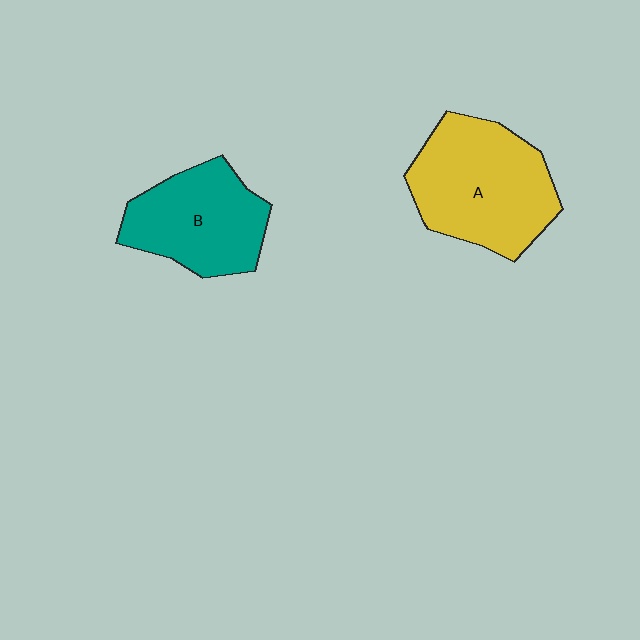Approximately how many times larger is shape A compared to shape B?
Approximately 1.3 times.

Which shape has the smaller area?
Shape B (teal).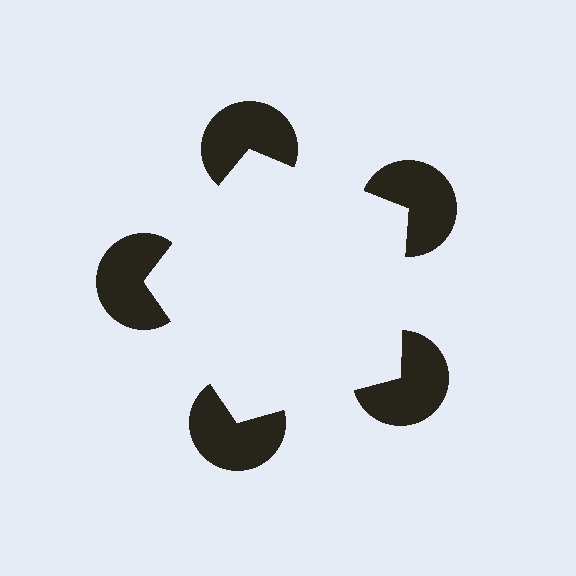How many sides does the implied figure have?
5 sides.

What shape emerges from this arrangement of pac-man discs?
An illusory pentagon — its edges are inferred from the aligned wedge cuts in the pac-man discs, not physically drawn.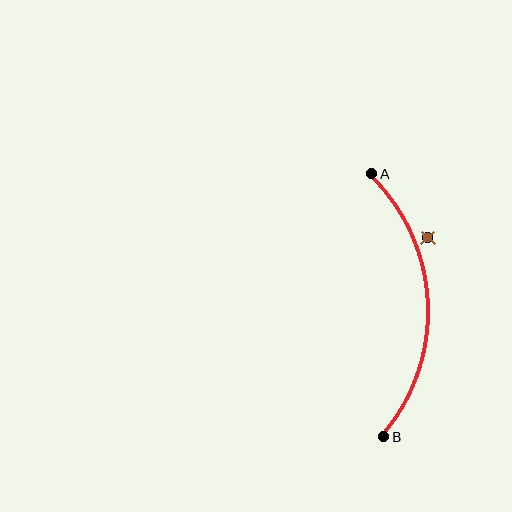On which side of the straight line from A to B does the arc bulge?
The arc bulges to the right of the straight line connecting A and B.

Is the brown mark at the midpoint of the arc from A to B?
No — the brown mark does not lie on the arc at all. It sits slightly outside the curve.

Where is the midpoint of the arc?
The arc midpoint is the point on the curve farthest from the straight line joining A and B. It sits to the right of that line.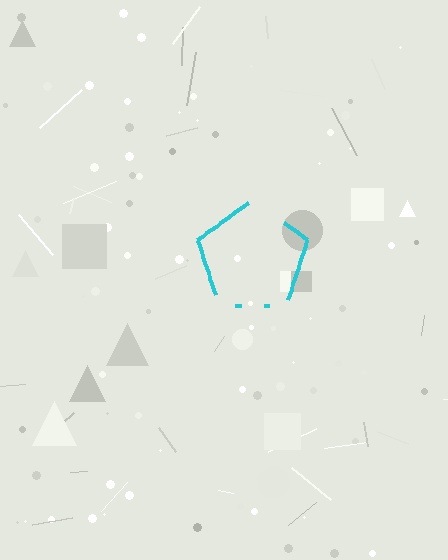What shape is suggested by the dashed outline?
The dashed outline suggests a pentagon.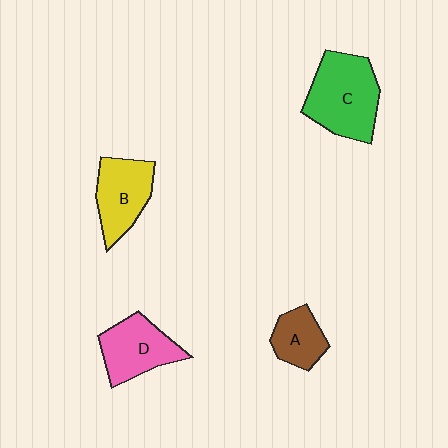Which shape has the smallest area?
Shape A (brown).